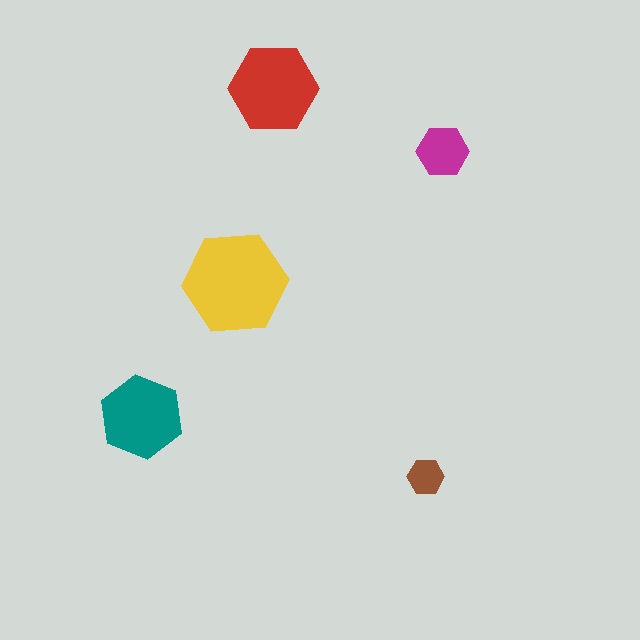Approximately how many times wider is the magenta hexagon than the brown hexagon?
About 1.5 times wider.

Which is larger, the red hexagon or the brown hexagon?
The red one.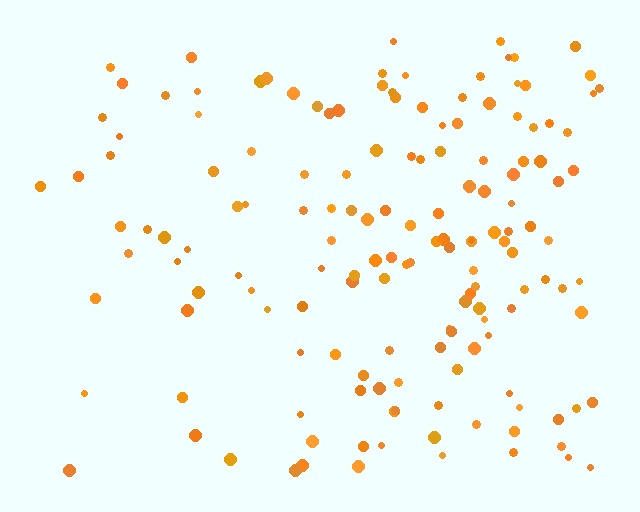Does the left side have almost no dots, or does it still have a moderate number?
Still a moderate number, just noticeably fewer than the right.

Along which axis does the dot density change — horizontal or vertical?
Horizontal.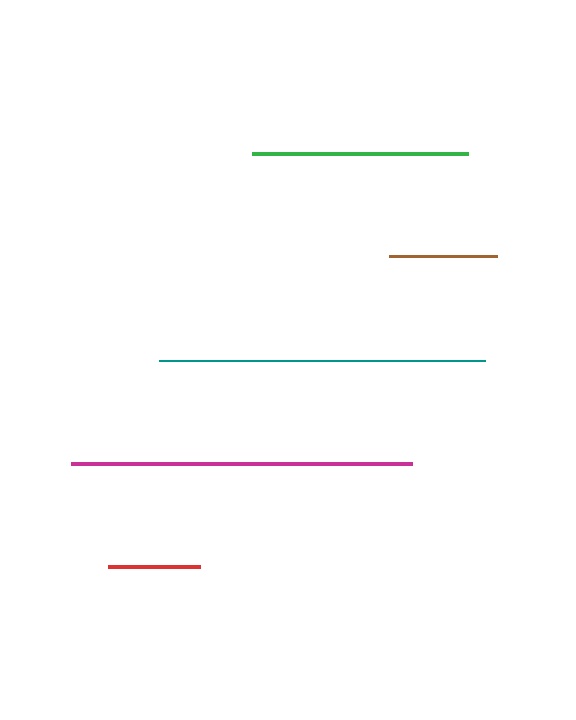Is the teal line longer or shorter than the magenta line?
The magenta line is longer than the teal line.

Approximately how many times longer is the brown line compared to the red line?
The brown line is approximately 1.2 times the length of the red line.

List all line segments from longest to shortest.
From longest to shortest: magenta, teal, green, brown, red.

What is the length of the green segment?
The green segment is approximately 216 pixels long.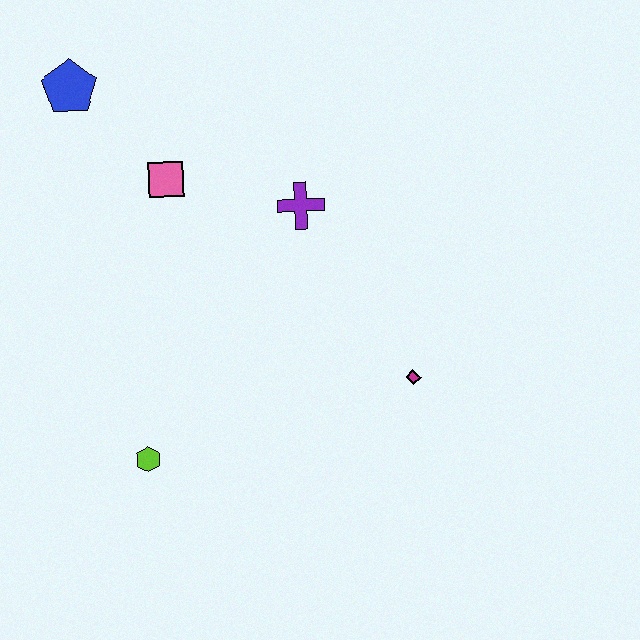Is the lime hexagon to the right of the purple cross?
No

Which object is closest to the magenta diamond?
The purple cross is closest to the magenta diamond.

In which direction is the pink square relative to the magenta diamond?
The pink square is to the left of the magenta diamond.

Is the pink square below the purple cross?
No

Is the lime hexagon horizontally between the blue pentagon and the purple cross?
Yes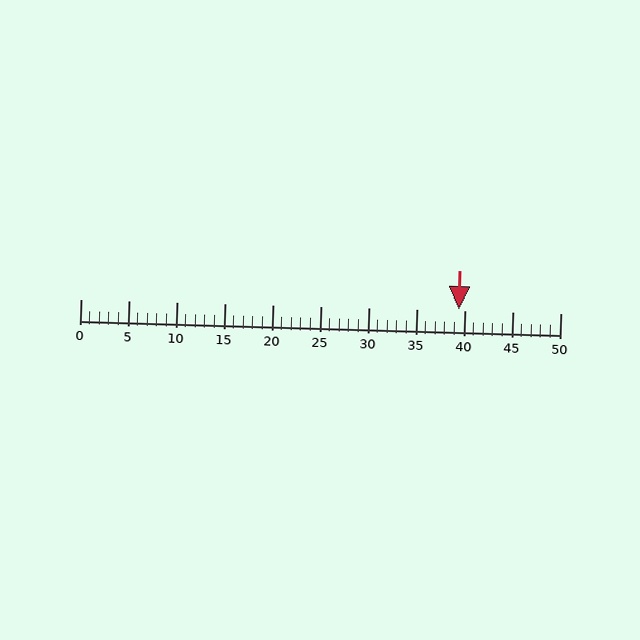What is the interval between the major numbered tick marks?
The major tick marks are spaced 5 units apart.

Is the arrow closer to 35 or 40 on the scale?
The arrow is closer to 40.